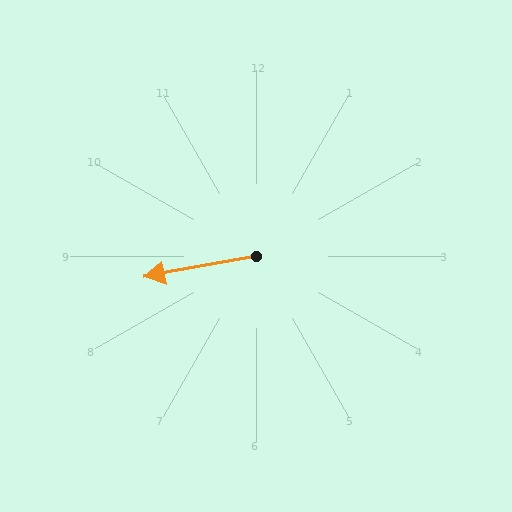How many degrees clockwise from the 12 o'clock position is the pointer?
Approximately 259 degrees.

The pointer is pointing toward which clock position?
Roughly 9 o'clock.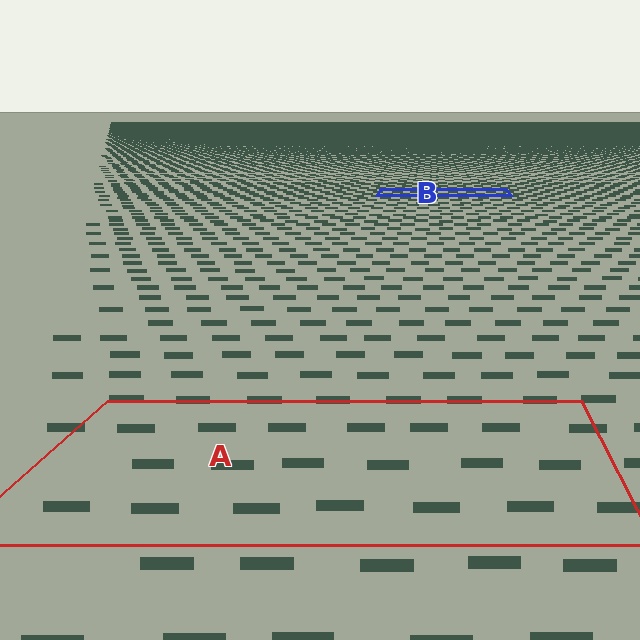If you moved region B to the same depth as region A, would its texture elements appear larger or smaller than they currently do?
They would appear larger. At a closer depth, the same texture elements are projected at a bigger on-screen size.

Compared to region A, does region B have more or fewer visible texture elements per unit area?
Region B has more texture elements per unit area — they are packed more densely because it is farther away.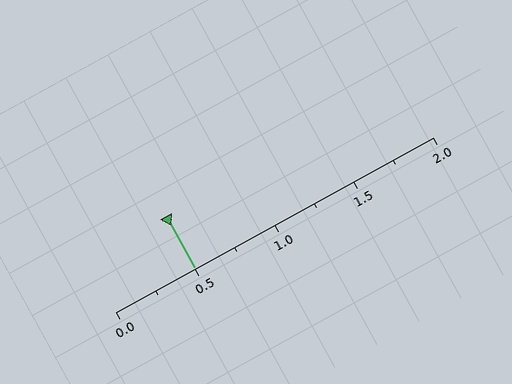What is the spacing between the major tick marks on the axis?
The major ticks are spaced 0.5 apart.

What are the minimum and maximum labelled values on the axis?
The axis runs from 0.0 to 2.0.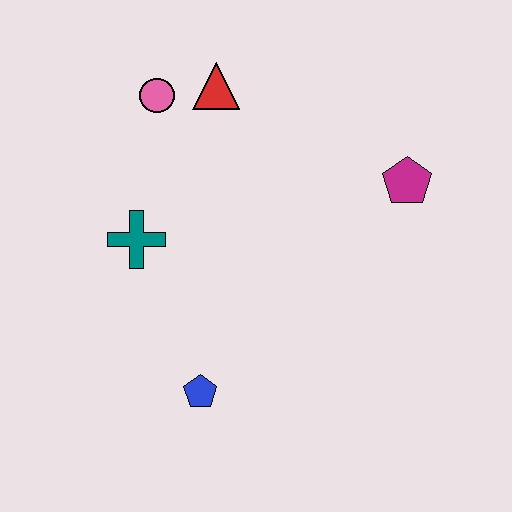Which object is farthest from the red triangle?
The blue pentagon is farthest from the red triangle.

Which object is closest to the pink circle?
The red triangle is closest to the pink circle.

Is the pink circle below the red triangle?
Yes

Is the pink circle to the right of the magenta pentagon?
No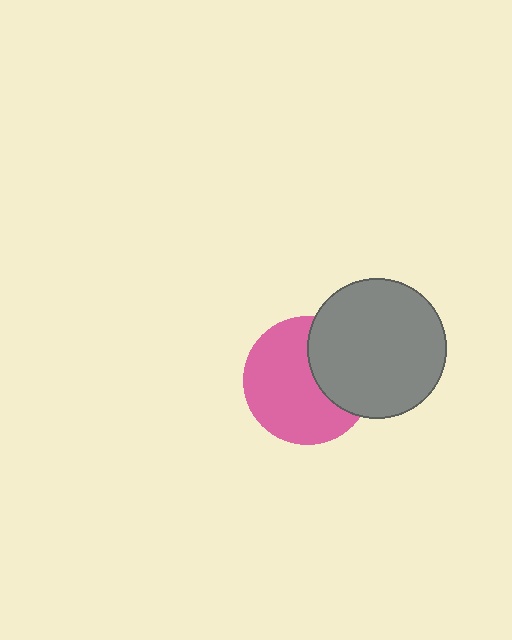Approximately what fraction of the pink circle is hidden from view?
Roughly 34% of the pink circle is hidden behind the gray circle.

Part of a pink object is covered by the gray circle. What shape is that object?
It is a circle.